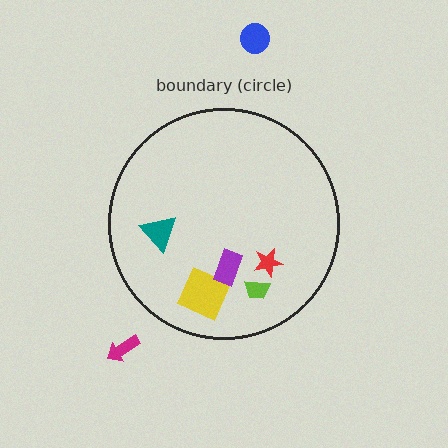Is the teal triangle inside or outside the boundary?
Inside.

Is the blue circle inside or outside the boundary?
Outside.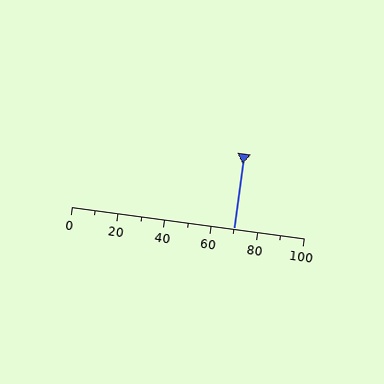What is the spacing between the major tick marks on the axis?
The major ticks are spaced 20 apart.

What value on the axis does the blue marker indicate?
The marker indicates approximately 70.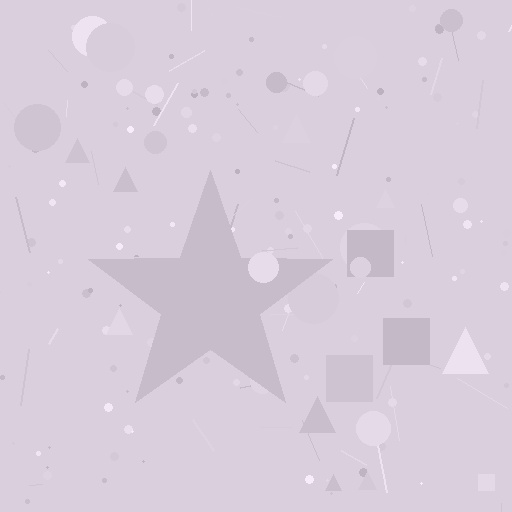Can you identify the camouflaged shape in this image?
The camouflaged shape is a star.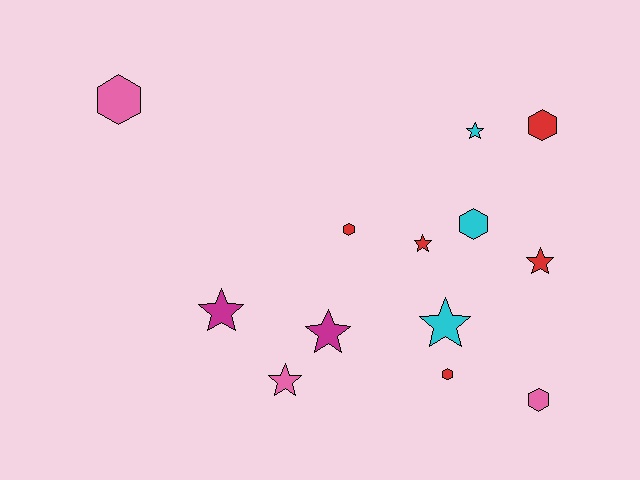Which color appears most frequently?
Red, with 5 objects.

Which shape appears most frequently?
Star, with 7 objects.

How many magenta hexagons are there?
There are no magenta hexagons.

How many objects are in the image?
There are 13 objects.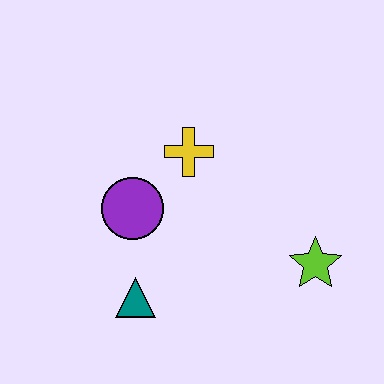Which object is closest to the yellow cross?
The purple circle is closest to the yellow cross.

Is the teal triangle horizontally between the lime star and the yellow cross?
No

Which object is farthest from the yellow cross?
The lime star is farthest from the yellow cross.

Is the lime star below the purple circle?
Yes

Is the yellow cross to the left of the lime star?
Yes